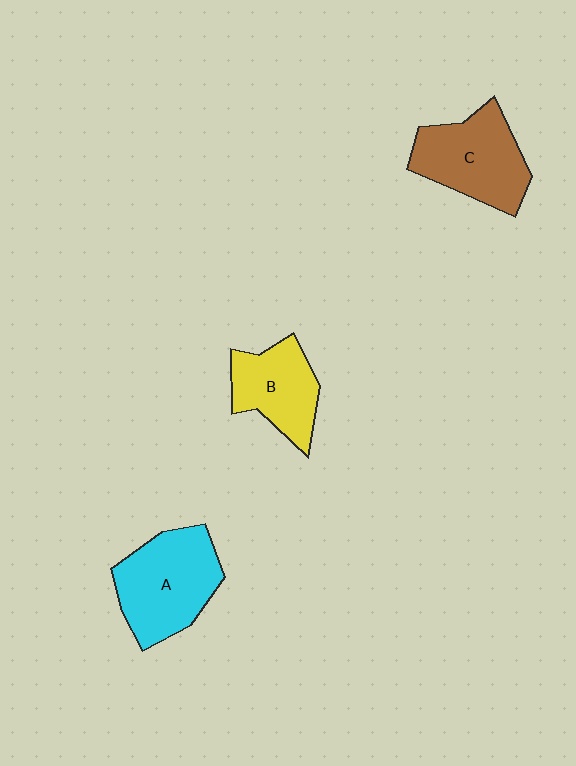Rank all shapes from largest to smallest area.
From largest to smallest: A (cyan), C (brown), B (yellow).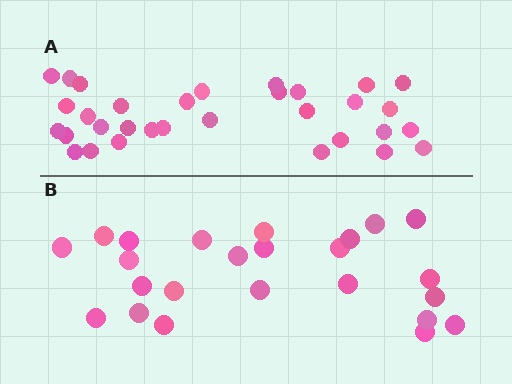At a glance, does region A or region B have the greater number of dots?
Region A (the top region) has more dots.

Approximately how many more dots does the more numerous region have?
Region A has roughly 8 or so more dots than region B.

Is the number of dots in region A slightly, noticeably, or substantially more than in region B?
Region A has noticeably more, but not dramatically so. The ratio is roughly 1.3 to 1.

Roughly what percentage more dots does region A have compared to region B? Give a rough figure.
About 35% more.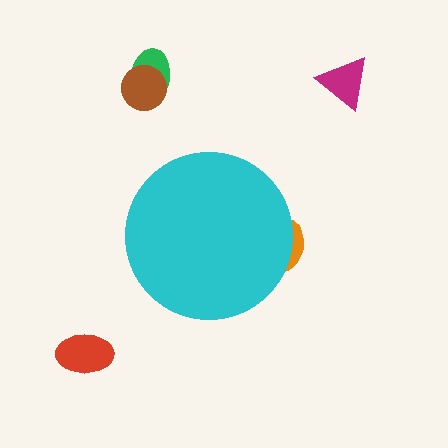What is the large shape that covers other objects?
A cyan circle.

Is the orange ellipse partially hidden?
Yes, the orange ellipse is partially hidden behind the cyan circle.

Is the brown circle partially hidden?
No, the brown circle is fully visible.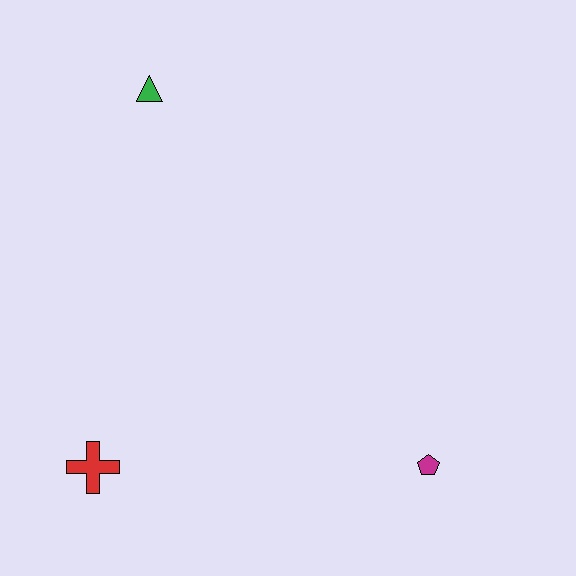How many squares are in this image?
There are no squares.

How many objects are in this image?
There are 3 objects.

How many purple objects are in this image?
There are no purple objects.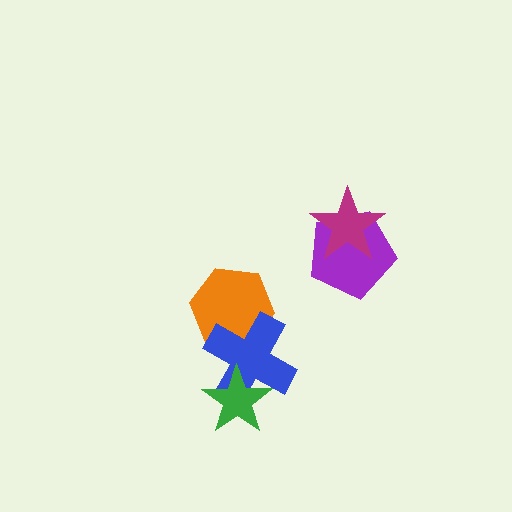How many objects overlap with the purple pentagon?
1 object overlaps with the purple pentagon.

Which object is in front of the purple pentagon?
The magenta star is in front of the purple pentagon.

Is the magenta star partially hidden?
No, no other shape covers it.